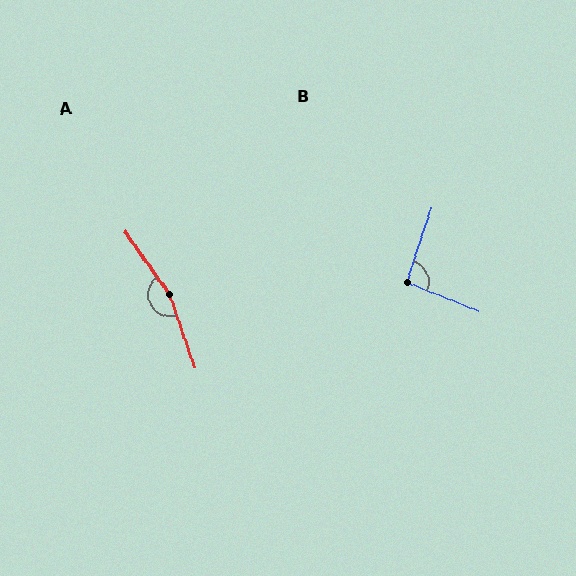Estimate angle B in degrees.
Approximately 94 degrees.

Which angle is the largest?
A, at approximately 163 degrees.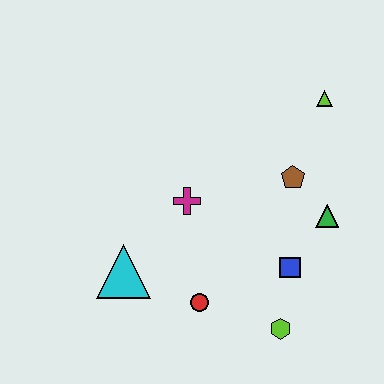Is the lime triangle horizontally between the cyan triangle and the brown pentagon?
No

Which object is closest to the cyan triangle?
The red circle is closest to the cyan triangle.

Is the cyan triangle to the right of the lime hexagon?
No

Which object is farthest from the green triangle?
The cyan triangle is farthest from the green triangle.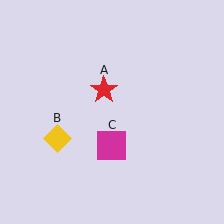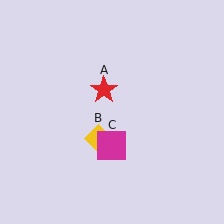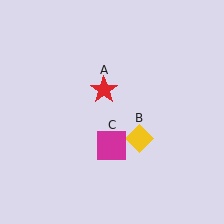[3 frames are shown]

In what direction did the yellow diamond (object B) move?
The yellow diamond (object B) moved right.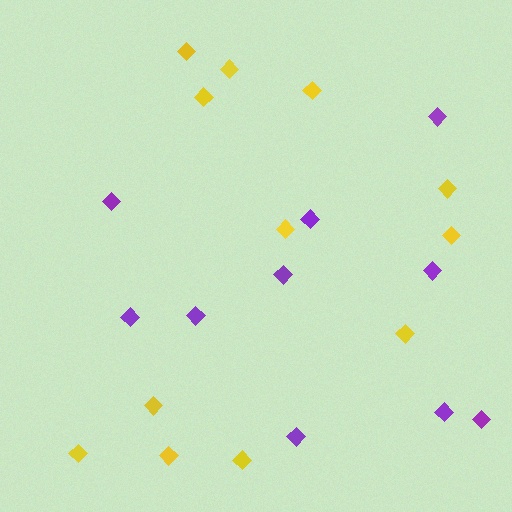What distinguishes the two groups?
There are 2 groups: one group of yellow diamonds (12) and one group of purple diamonds (10).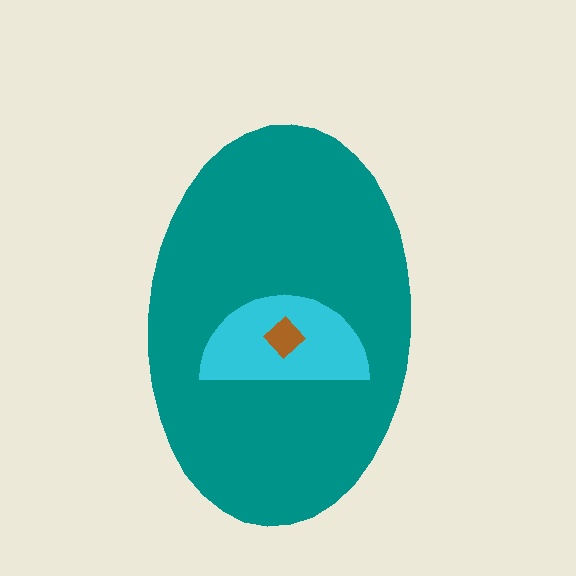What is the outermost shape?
The teal ellipse.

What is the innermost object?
The brown diamond.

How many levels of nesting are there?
3.